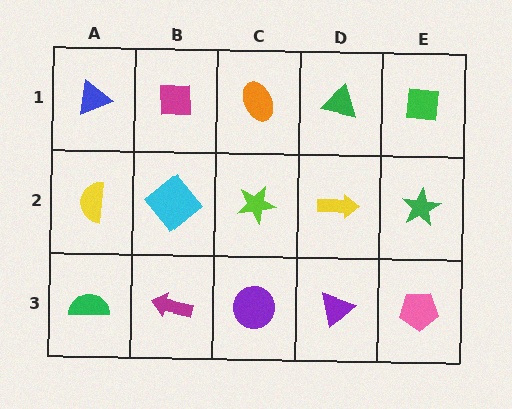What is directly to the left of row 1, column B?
A blue triangle.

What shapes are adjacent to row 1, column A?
A yellow semicircle (row 2, column A), a magenta square (row 1, column B).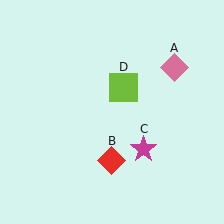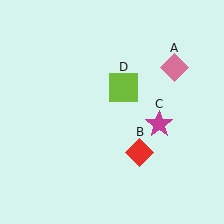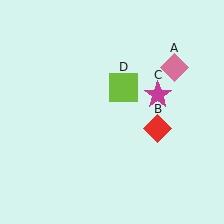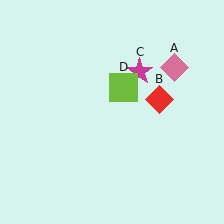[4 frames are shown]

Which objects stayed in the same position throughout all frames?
Pink diamond (object A) and lime square (object D) remained stationary.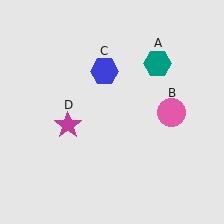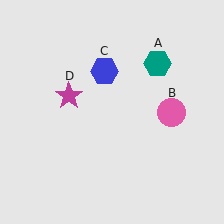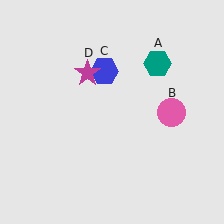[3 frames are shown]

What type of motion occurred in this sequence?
The magenta star (object D) rotated clockwise around the center of the scene.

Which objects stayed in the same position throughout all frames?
Teal hexagon (object A) and pink circle (object B) and blue hexagon (object C) remained stationary.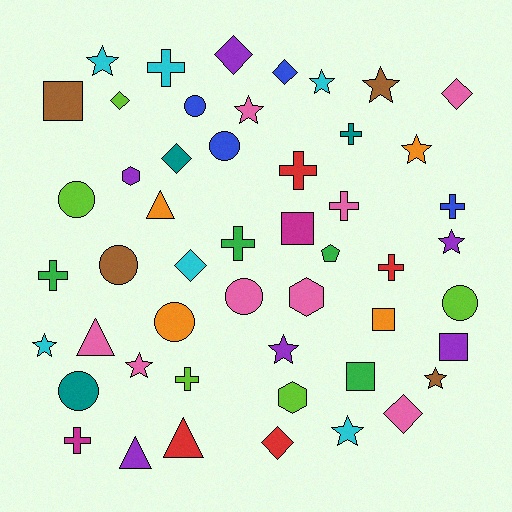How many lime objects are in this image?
There are 5 lime objects.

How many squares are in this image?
There are 5 squares.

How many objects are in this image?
There are 50 objects.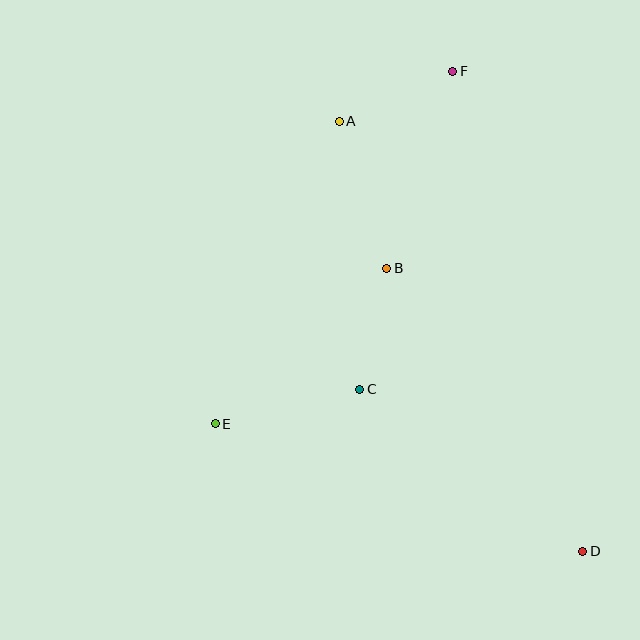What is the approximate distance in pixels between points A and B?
The distance between A and B is approximately 155 pixels.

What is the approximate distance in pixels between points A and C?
The distance between A and C is approximately 269 pixels.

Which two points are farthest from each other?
Points D and F are farthest from each other.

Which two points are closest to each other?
Points B and C are closest to each other.